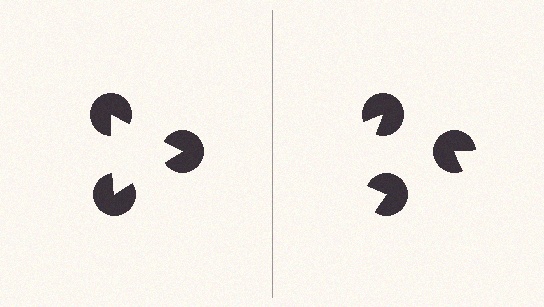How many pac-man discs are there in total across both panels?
6 — 3 on each side.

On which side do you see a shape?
An illusory triangle appears on the left side. On the right side the wedge cuts are rotated, so no coherent shape forms.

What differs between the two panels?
The pac-man discs are positioned identically on both sides; only the wedge orientations differ. On the left they align to a triangle; on the right they are misaligned.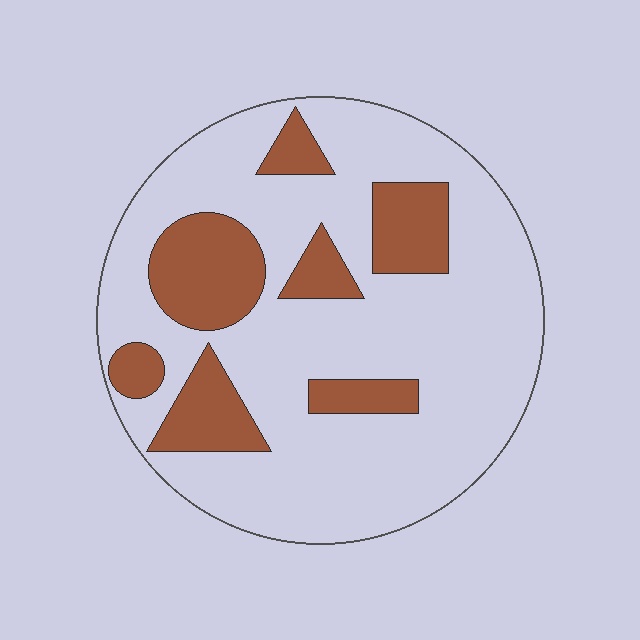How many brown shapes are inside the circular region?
7.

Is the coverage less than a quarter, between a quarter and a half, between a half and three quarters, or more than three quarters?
Less than a quarter.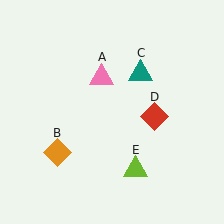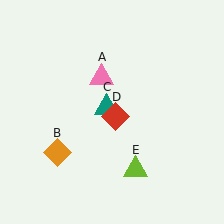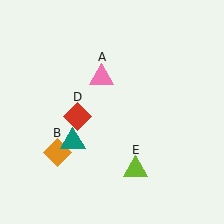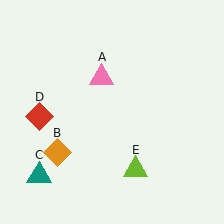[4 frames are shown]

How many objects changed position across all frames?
2 objects changed position: teal triangle (object C), red diamond (object D).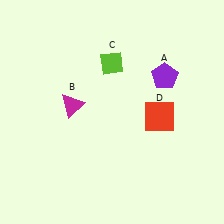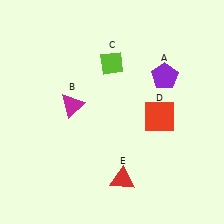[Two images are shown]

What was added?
A red triangle (E) was added in Image 2.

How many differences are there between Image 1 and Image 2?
There is 1 difference between the two images.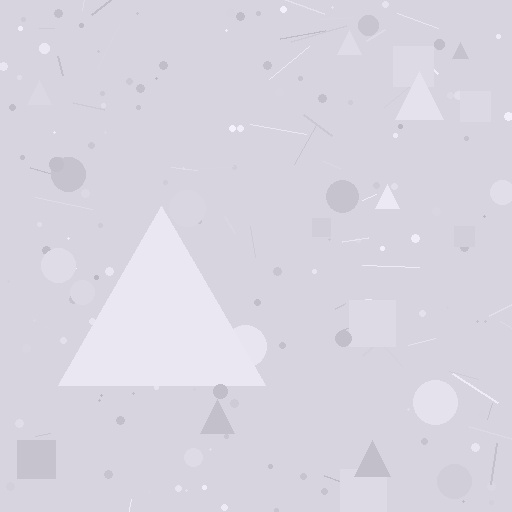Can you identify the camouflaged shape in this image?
The camouflaged shape is a triangle.